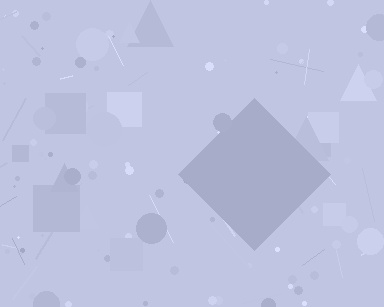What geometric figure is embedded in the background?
A diamond is embedded in the background.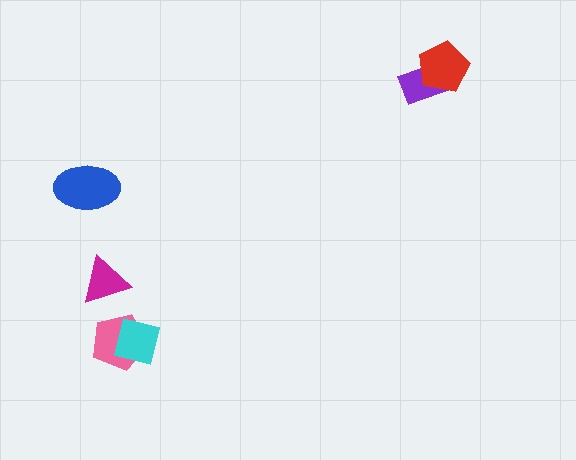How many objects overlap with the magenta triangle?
0 objects overlap with the magenta triangle.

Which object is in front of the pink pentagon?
The cyan square is in front of the pink pentagon.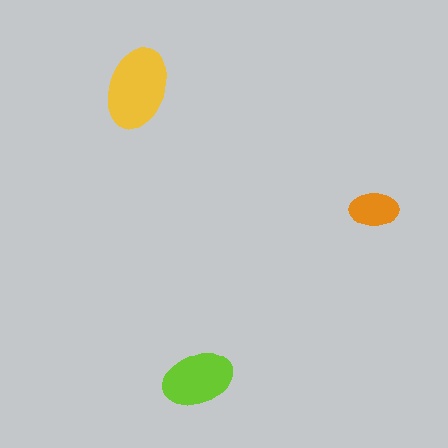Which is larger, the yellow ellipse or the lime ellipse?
The yellow one.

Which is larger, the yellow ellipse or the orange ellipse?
The yellow one.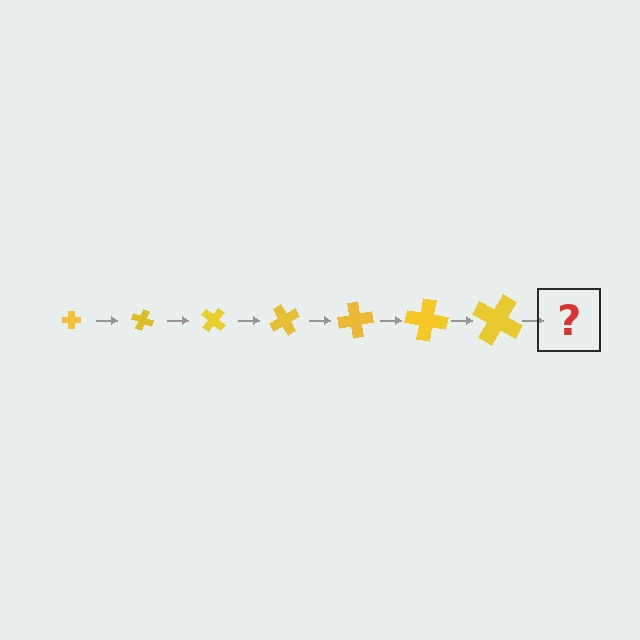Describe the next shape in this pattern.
It should be a cross, larger than the previous one and rotated 140 degrees from the start.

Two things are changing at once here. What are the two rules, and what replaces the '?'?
The two rules are that the cross grows larger each step and it rotates 20 degrees each step. The '?' should be a cross, larger than the previous one and rotated 140 degrees from the start.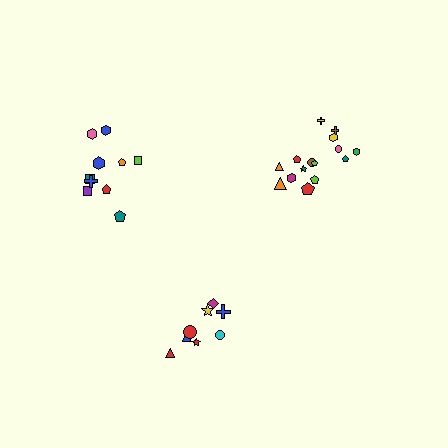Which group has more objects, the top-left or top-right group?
The top-right group.